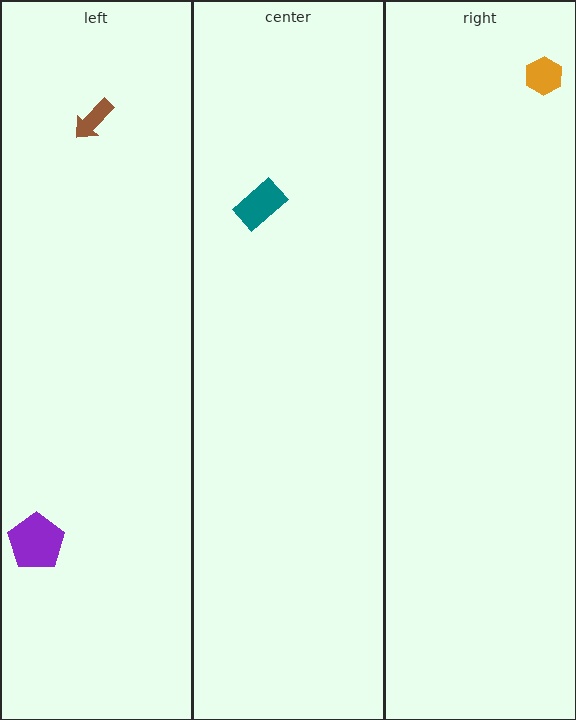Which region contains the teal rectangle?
The center region.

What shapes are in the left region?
The brown arrow, the purple pentagon.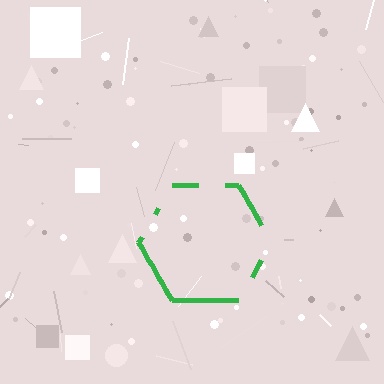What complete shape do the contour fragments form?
The contour fragments form a hexagon.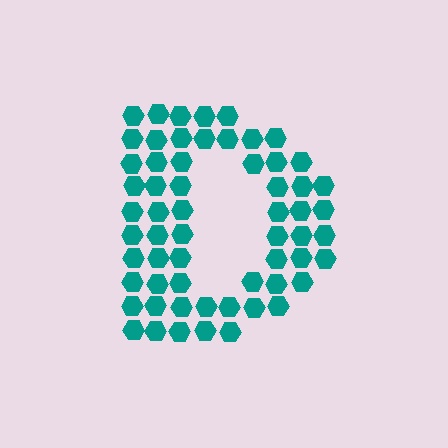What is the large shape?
The large shape is the letter D.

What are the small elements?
The small elements are hexagons.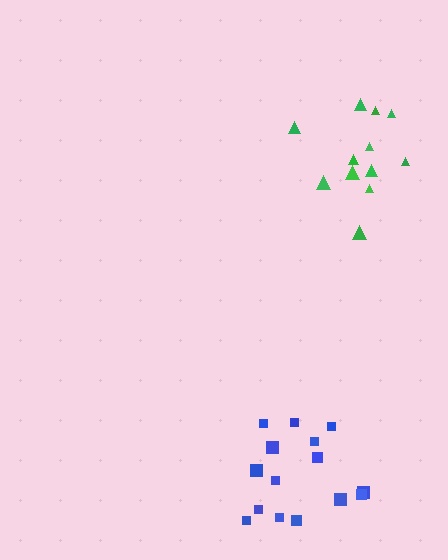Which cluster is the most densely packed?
Green.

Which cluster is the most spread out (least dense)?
Blue.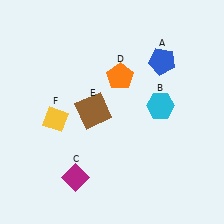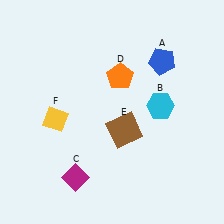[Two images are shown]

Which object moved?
The brown square (E) moved right.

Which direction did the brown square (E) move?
The brown square (E) moved right.